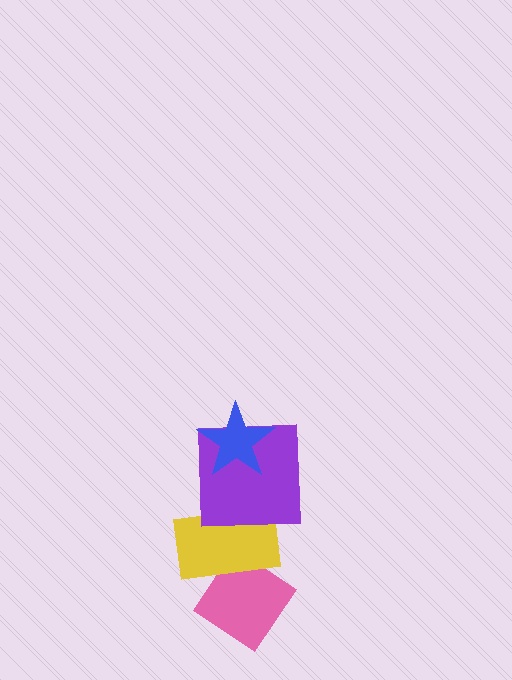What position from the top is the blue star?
The blue star is 1st from the top.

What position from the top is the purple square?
The purple square is 2nd from the top.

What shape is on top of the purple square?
The blue star is on top of the purple square.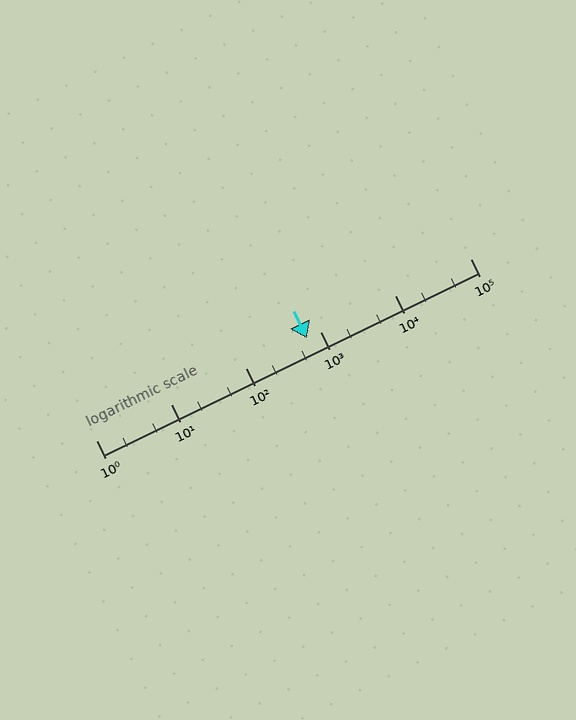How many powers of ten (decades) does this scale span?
The scale spans 5 decades, from 1 to 100000.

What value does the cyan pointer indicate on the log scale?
The pointer indicates approximately 650.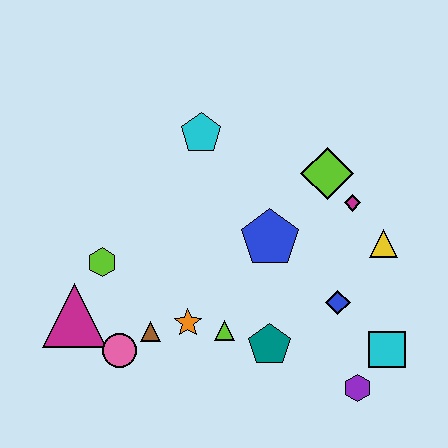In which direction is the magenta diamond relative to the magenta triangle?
The magenta diamond is to the right of the magenta triangle.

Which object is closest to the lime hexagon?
The magenta triangle is closest to the lime hexagon.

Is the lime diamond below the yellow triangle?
No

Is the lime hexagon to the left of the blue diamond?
Yes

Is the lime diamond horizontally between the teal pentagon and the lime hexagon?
No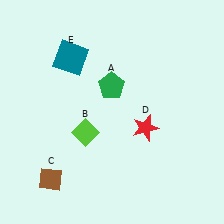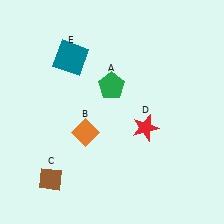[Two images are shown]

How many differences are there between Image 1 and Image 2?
There is 1 difference between the two images.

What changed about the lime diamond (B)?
In Image 1, B is lime. In Image 2, it changed to orange.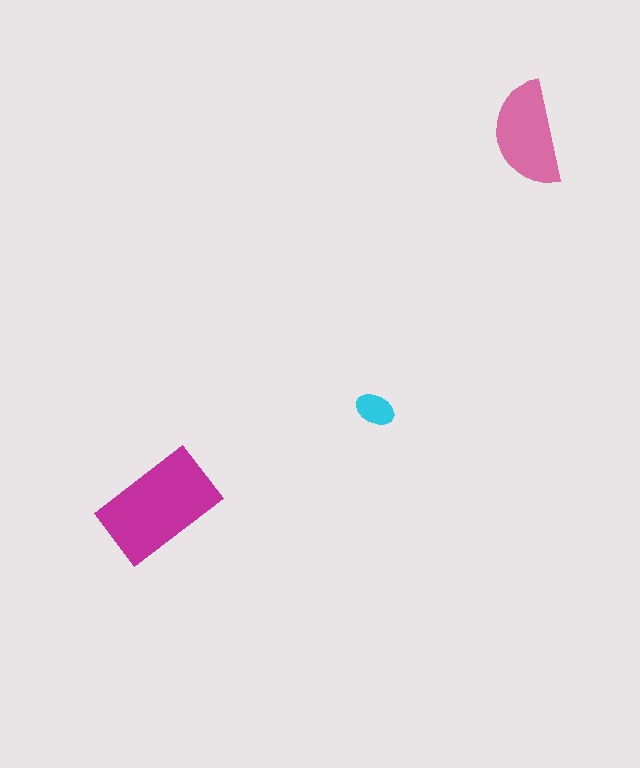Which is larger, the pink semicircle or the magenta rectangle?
The magenta rectangle.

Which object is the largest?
The magenta rectangle.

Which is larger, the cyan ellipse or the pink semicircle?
The pink semicircle.